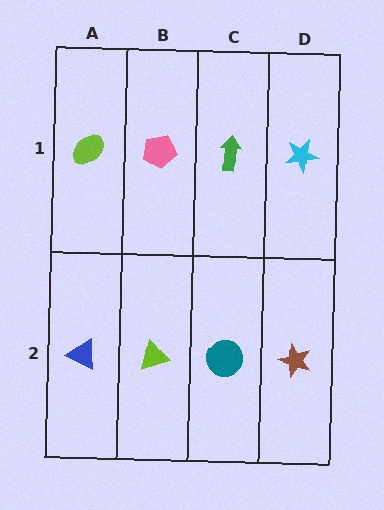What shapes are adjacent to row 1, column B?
A lime triangle (row 2, column B), a lime ellipse (row 1, column A), a green arrow (row 1, column C).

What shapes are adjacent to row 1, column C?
A teal circle (row 2, column C), a pink pentagon (row 1, column B), a cyan star (row 1, column D).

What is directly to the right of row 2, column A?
A lime triangle.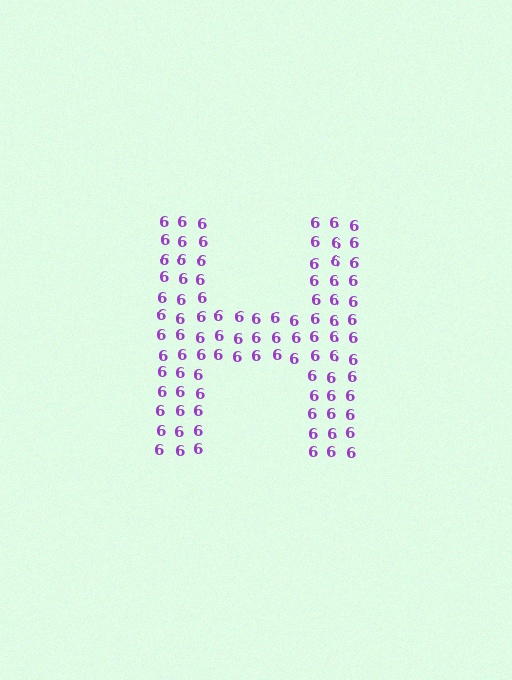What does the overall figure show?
The overall figure shows the letter H.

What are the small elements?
The small elements are digit 6's.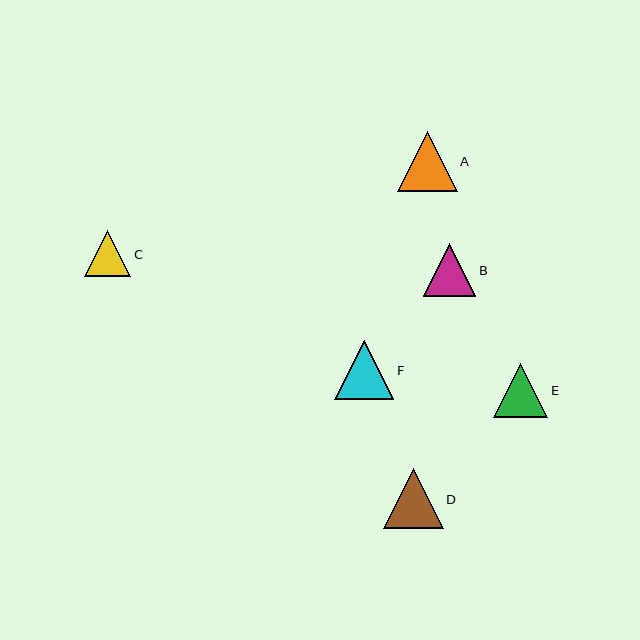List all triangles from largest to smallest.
From largest to smallest: D, A, F, E, B, C.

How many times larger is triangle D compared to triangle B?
Triangle D is approximately 1.1 times the size of triangle B.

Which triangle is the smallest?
Triangle C is the smallest with a size of approximately 46 pixels.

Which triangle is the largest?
Triangle D is the largest with a size of approximately 60 pixels.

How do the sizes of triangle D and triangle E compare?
Triangle D and triangle E are approximately the same size.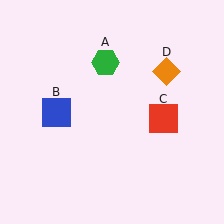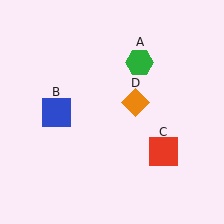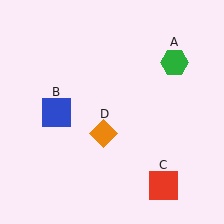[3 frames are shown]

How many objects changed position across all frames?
3 objects changed position: green hexagon (object A), red square (object C), orange diamond (object D).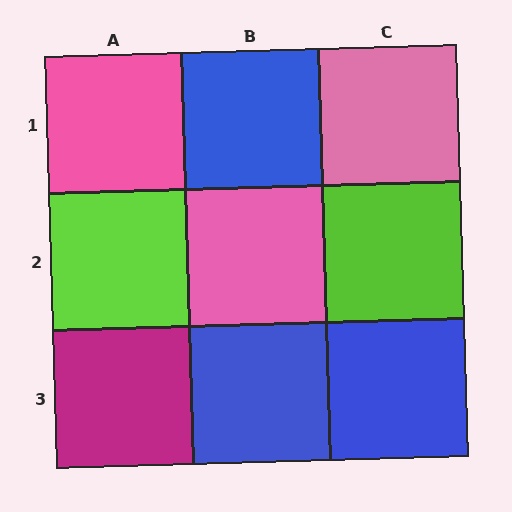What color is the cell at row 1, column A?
Pink.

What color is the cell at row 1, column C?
Pink.